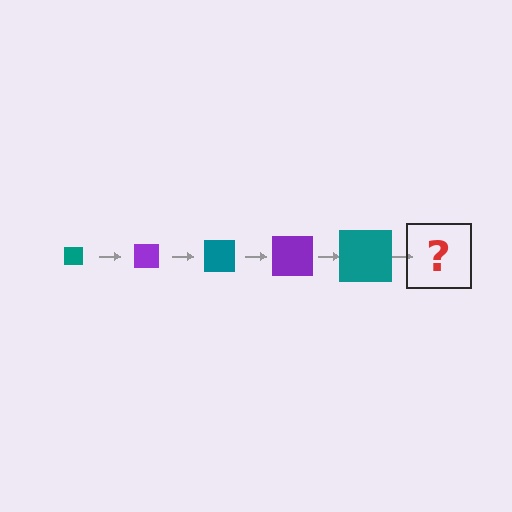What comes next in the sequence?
The next element should be a purple square, larger than the previous one.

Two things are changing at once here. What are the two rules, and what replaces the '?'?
The two rules are that the square grows larger each step and the color cycles through teal and purple. The '?' should be a purple square, larger than the previous one.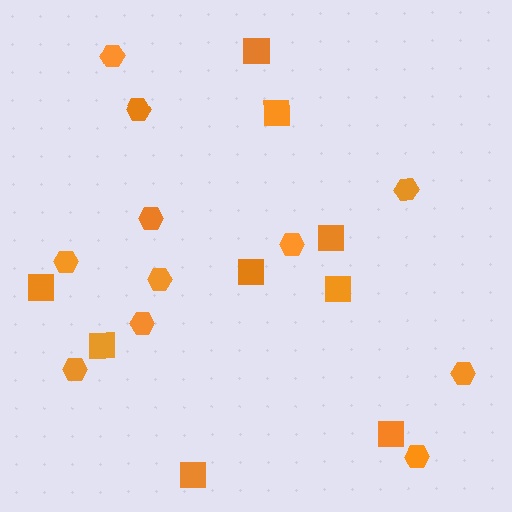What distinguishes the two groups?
There are 2 groups: one group of hexagons (11) and one group of squares (9).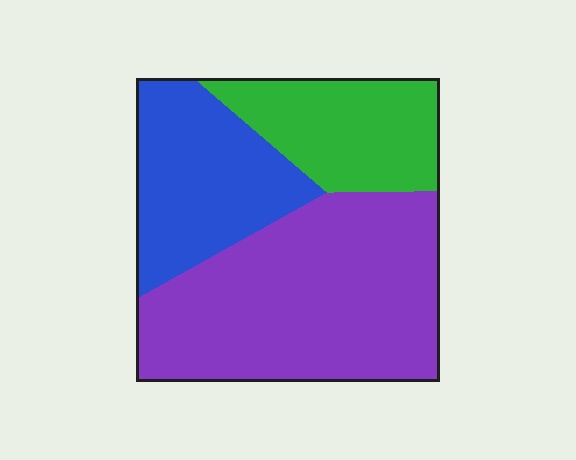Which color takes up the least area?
Green, at roughly 20%.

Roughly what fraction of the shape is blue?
Blue takes up about one quarter (1/4) of the shape.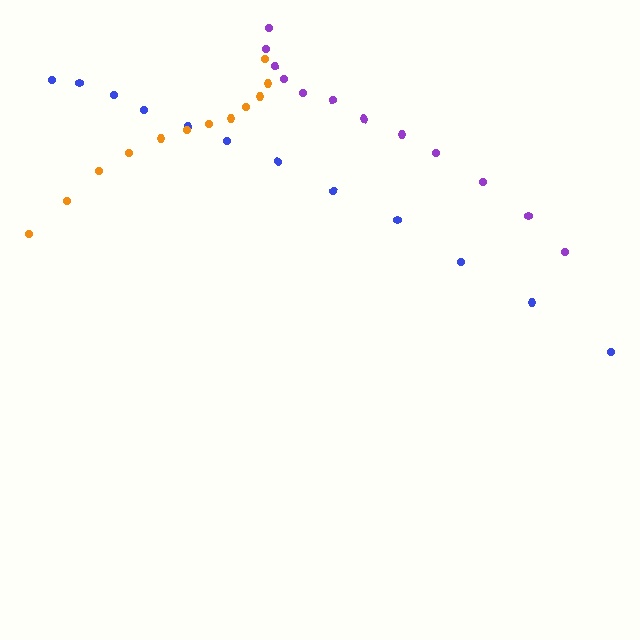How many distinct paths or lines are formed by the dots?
There are 3 distinct paths.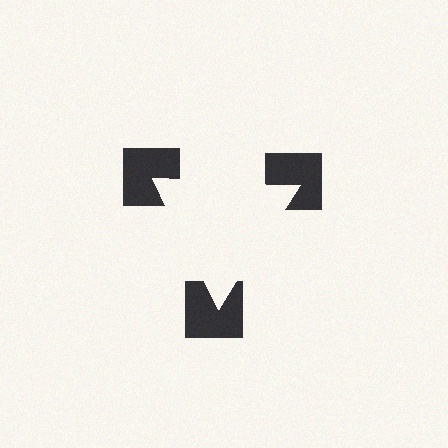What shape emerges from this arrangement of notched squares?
An illusory triangle — its edges are inferred from the aligned wedge cuts in the notched squares, not physically drawn.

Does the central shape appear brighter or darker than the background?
It typically appears slightly brighter than the background, even though no actual brightness change is drawn.